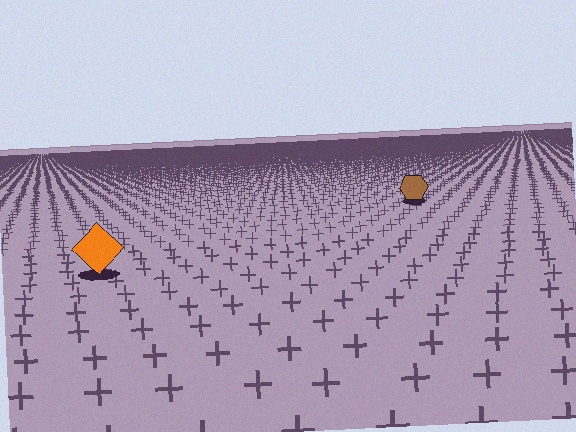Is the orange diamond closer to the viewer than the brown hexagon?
Yes. The orange diamond is closer — you can tell from the texture gradient: the ground texture is coarser near it.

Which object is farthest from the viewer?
The brown hexagon is farthest from the viewer. It appears smaller and the ground texture around it is denser.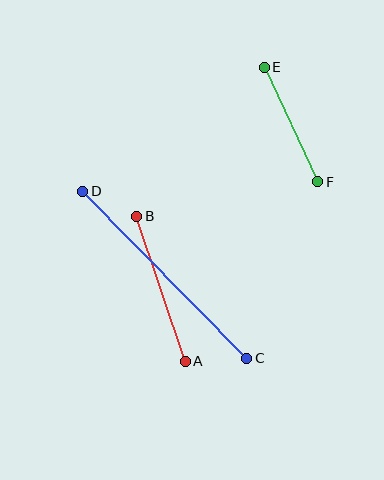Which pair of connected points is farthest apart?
Points C and D are farthest apart.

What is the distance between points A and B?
The distance is approximately 153 pixels.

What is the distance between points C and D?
The distance is approximately 234 pixels.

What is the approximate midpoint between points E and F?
The midpoint is at approximately (291, 125) pixels.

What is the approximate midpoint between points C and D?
The midpoint is at approximately (165, 275) pixels.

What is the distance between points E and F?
The distance is approximately 126 pixels.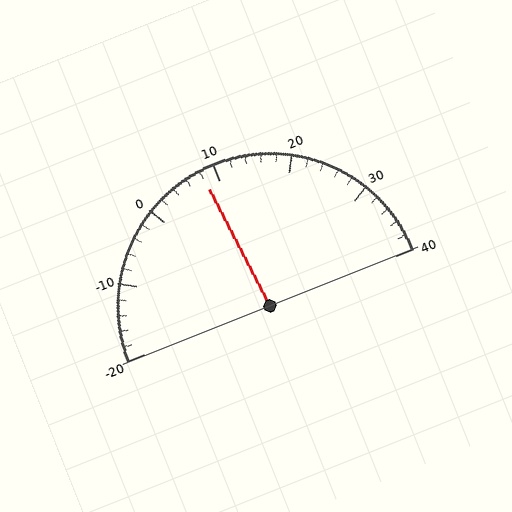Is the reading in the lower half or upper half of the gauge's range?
The reading is in the lower half of the range (-20 to 40).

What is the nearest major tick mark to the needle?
The nearest major tick mark is 10.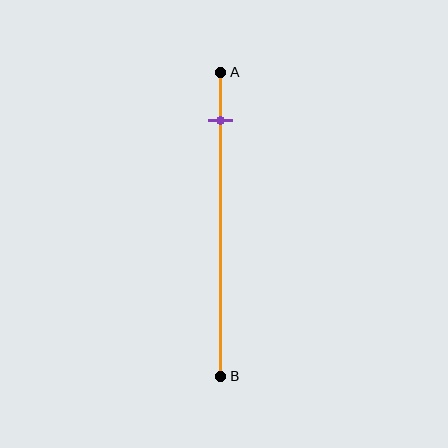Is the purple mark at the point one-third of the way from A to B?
No, the mark is at about 15% from A, not at the 33% one-third point.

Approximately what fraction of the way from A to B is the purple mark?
The purple mark is approximately 15% of the way from A to B.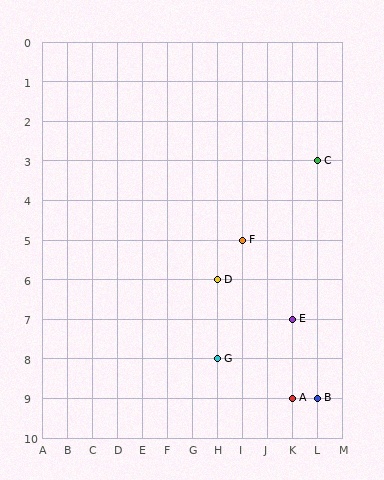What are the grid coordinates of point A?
Point A is at grid coordinates (K, 9).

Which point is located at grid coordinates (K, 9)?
Point A is at (K, 9).